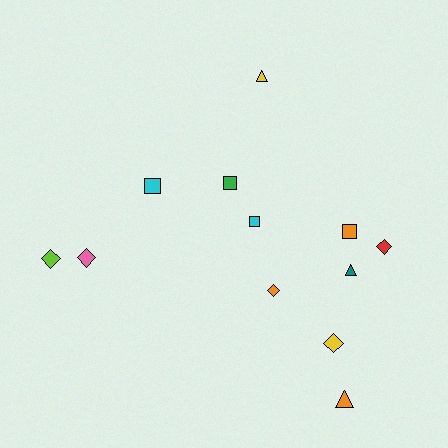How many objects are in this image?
There are 12 objects.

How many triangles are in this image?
There are 3 triangles.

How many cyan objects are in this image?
There are 2 cyan objects.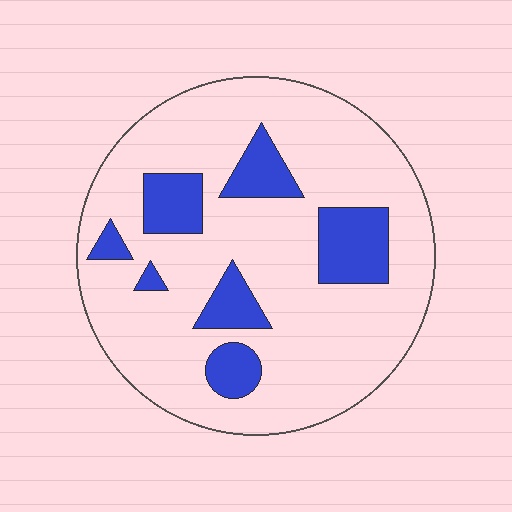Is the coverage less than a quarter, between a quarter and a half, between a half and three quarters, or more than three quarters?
Less than a quarter.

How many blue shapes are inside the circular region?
7.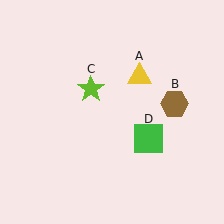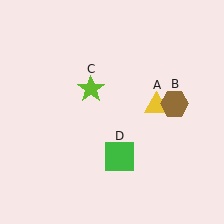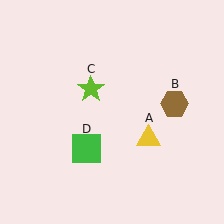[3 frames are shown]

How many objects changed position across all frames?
2 objects changed position: yellow triangle (object A), green square (object D).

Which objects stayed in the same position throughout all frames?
Brown hexagon (object B) and lime star (object C) remained stationary.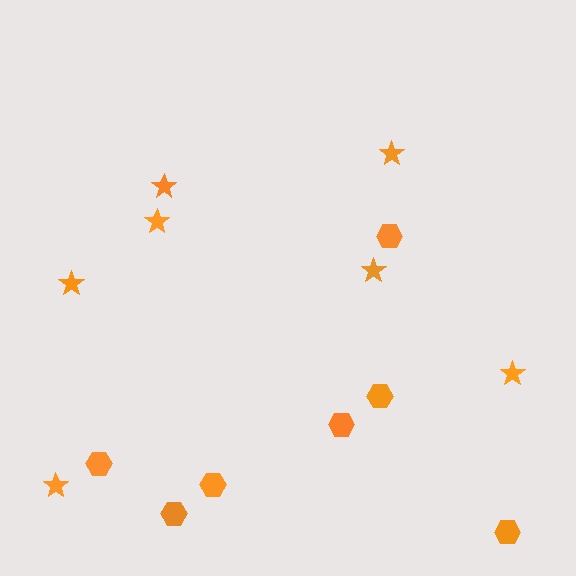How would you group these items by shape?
There are 2 groups: one group of stars (7) and one group of hexagons (7).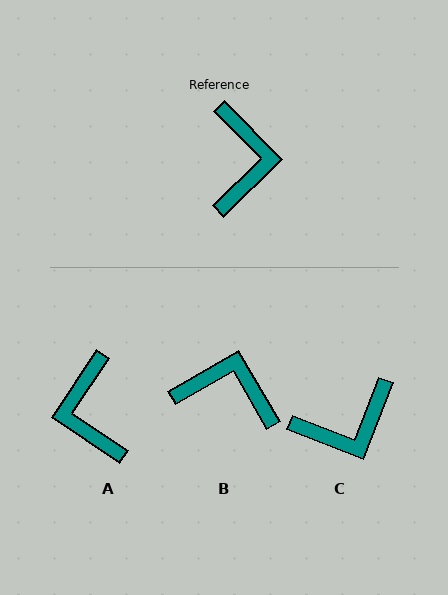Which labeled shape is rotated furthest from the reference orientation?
A, about 168 degrees away.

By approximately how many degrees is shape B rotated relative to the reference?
Approximately 75 degrees counter-clockwise.